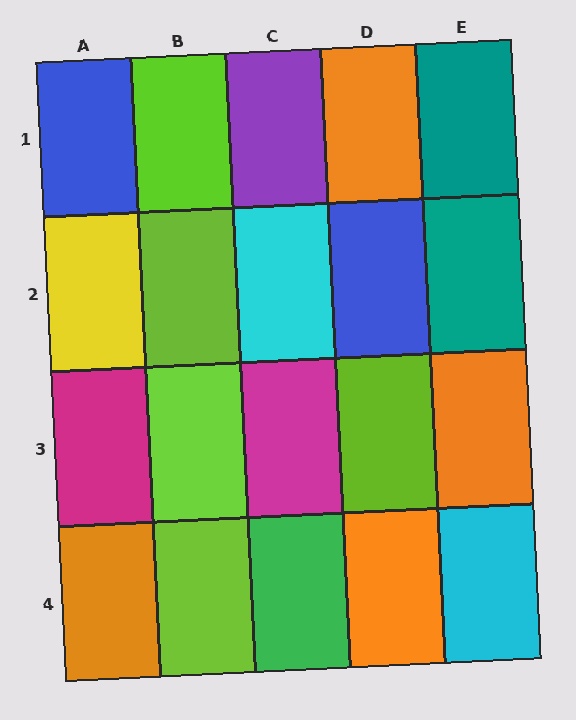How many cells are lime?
5 cells are lime.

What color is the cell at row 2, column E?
Teal.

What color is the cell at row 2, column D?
Blue.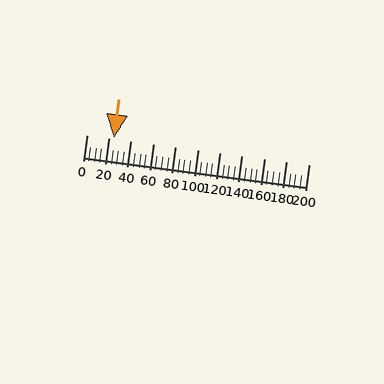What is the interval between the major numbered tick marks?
The major tick marks are spaced 20 units apart.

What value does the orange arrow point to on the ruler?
The orange arrow points to approximately 24.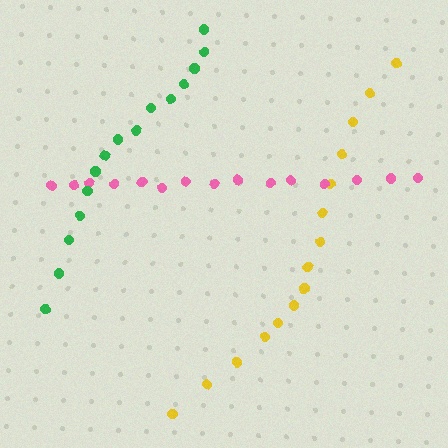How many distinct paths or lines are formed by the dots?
There are 3 distinct paths.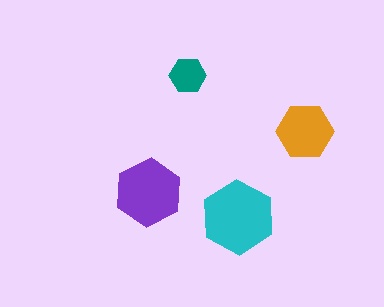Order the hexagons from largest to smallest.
the cyan one, the purple one, the orange one, the teal one.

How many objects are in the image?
There are 4 objects in the image.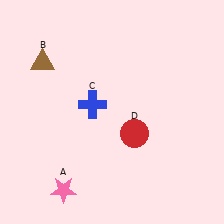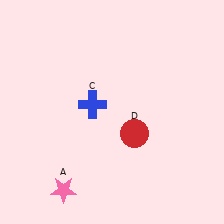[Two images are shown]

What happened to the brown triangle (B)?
The brown triangle (B) was removed in Image 2. It was in the top-left area of Image 1.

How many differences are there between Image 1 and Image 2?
There is 1 difference between the two images.